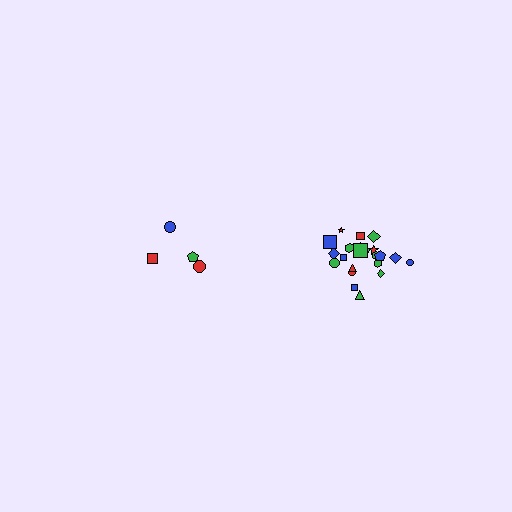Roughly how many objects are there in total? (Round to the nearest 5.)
Roughly 25 objects in total.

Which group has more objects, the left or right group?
The right group.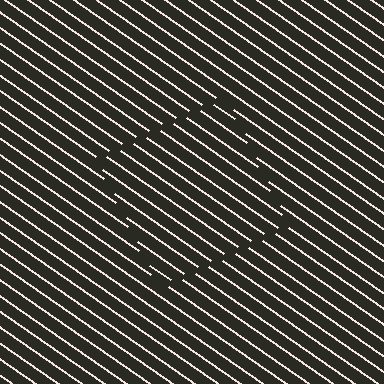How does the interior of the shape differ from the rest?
The interior of the shape contains the same grating, shifted by half a period — the contour is defined by the phase discontinuity where line-ends from the inner and outer gratings abut.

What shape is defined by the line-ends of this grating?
An illusory square. The interior of the shape contains the same grating, shifted by half a period — the contour is defined by the phase discontinuity where line-ends from the inner and outer gratings abut.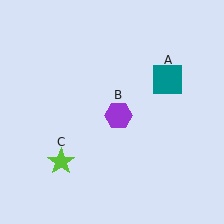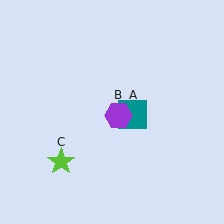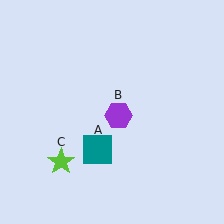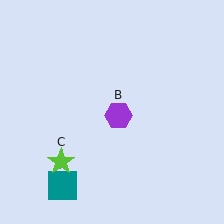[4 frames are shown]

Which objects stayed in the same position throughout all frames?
Purple hexagon (object B) and lime star (object C) remained stationary.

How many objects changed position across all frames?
1 object changed position: teal square (object A).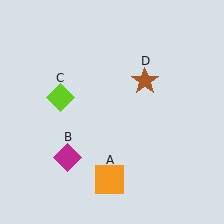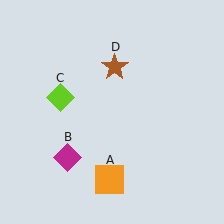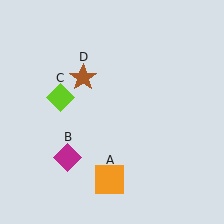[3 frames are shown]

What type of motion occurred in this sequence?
The brown star (object D) rotated counterclockwise around the center of the scene.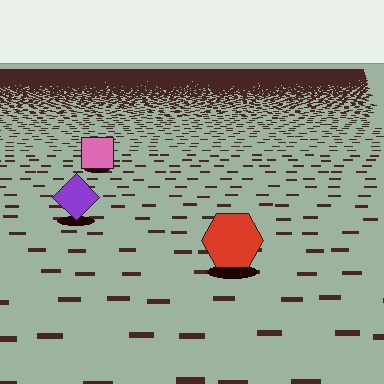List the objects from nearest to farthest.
From nearest to farthest: the red hexagon, the purple diamond, the pink square.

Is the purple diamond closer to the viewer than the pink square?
Yes. The purple diamond is closer — you can tell from the texture gradient: the ground texture is coarser near it.